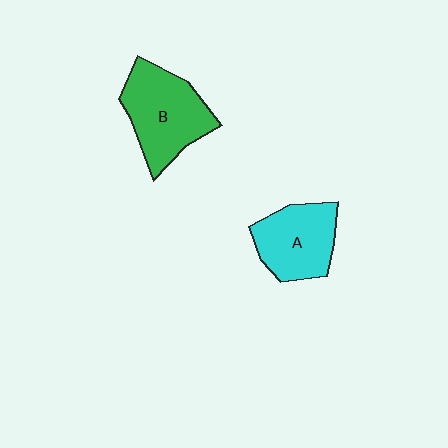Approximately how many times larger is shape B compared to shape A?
Approximately 1.2 times.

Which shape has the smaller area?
Shape A (cyan).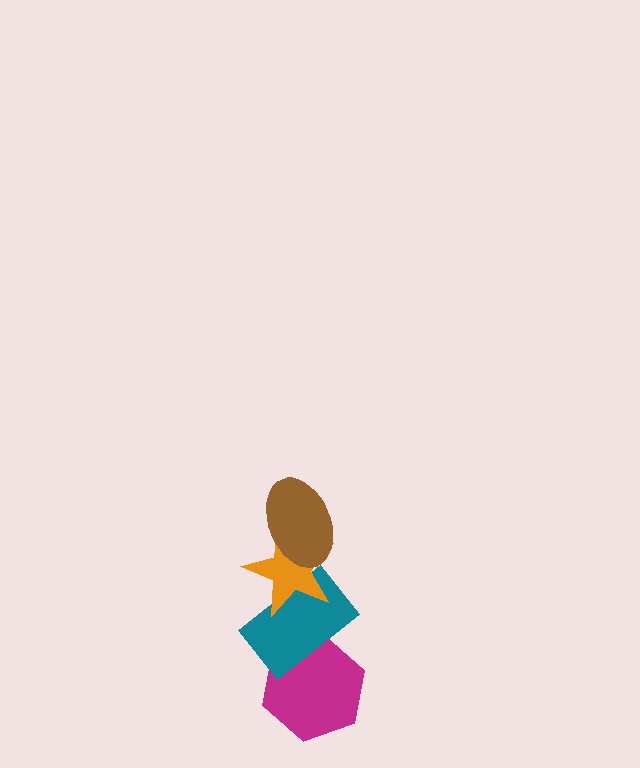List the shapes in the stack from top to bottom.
From top to bottom: the brown ellipse, the orange star, the teal rectangle, the magenta hexagon.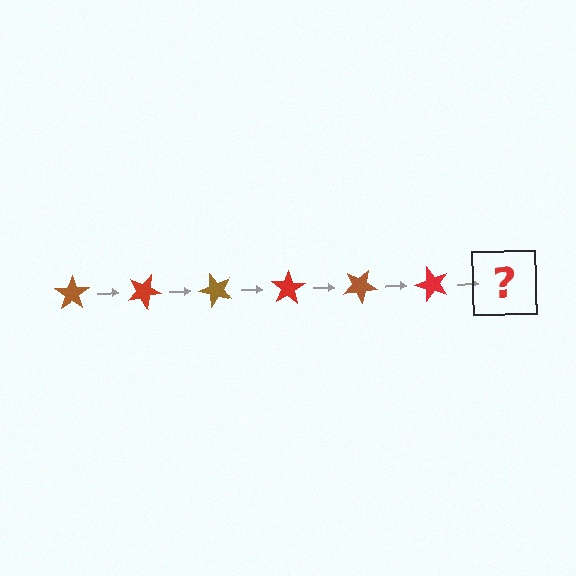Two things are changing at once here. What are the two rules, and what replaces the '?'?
The two rules are that it rotates 25 degrees each step and the color cycles through brown and red. The '?' should be a brown star, rotated 150 degrees from the start.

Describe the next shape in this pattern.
It should be a brown star, rotated 150 degrees from the start.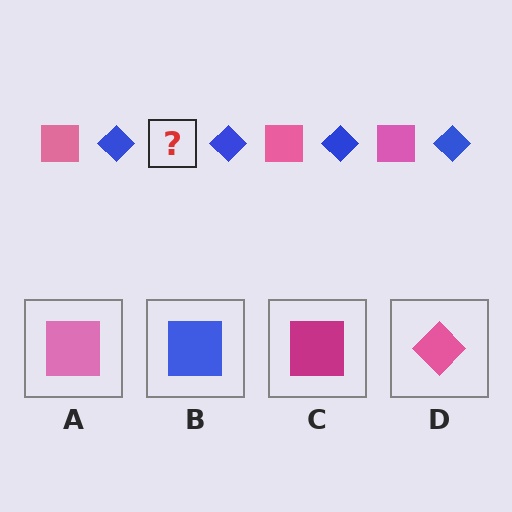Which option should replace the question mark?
Option A.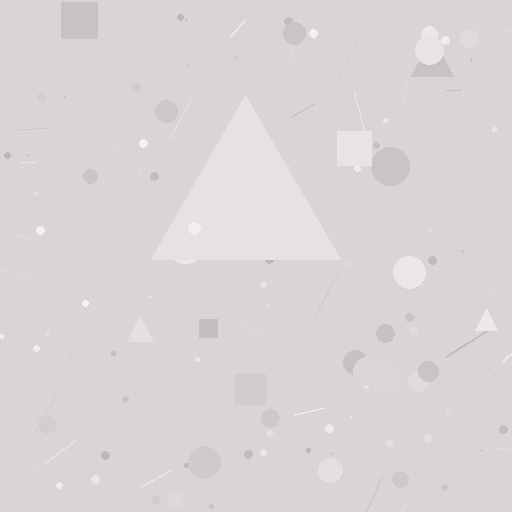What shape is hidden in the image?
A triangle is hidden in the image.